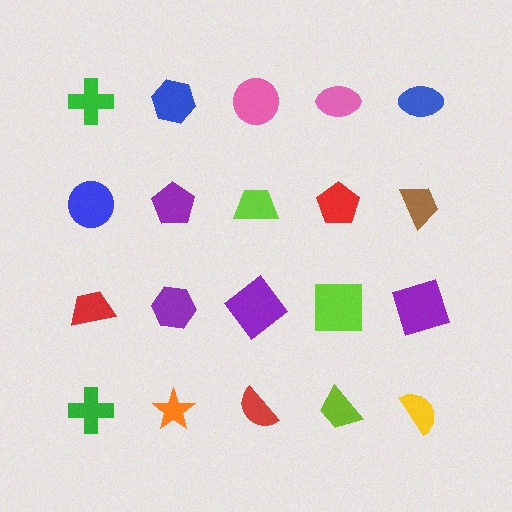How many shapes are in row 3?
5 shapes.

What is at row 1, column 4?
A pink ellipse.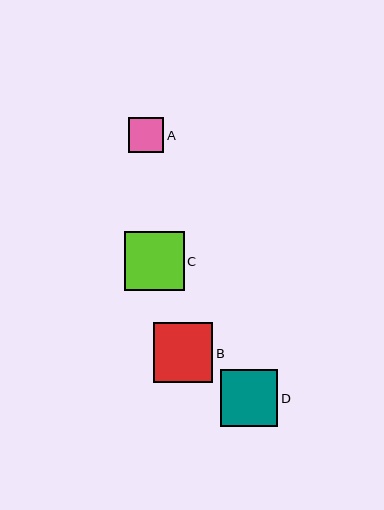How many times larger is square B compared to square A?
Square B is approximately 1.7 times the size of square A.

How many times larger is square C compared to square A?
Square C is approximately 1.7 times the size of square A.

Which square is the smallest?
Square A is the smallest with a size of approximately 35 pixels.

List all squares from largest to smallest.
From largest to smallest: B, C, D, A.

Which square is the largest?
Square B is the largest with a size of approximately 60 pixels.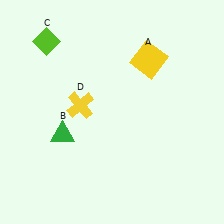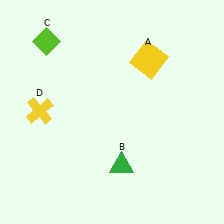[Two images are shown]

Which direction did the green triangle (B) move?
The green triangle (B) moved right.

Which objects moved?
The objects that moved are: the green triangle (B), the yellow cross (D).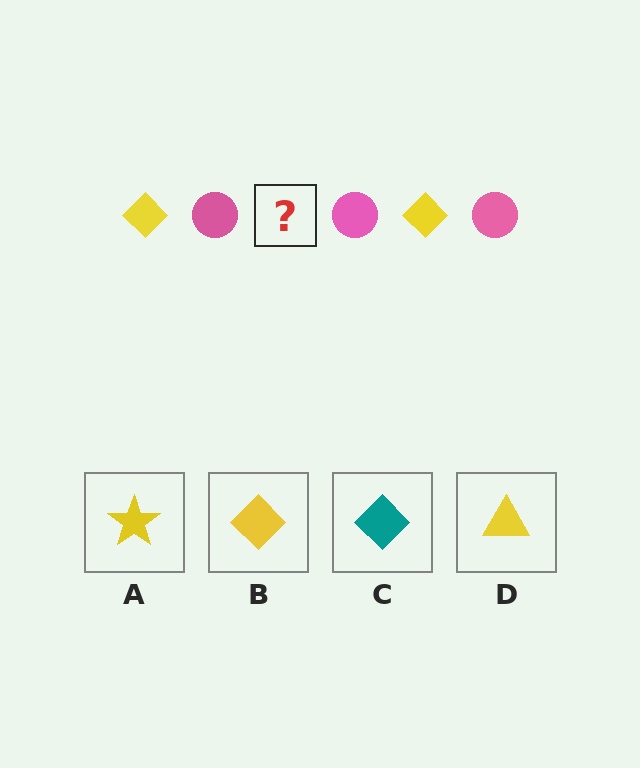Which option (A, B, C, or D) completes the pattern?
B.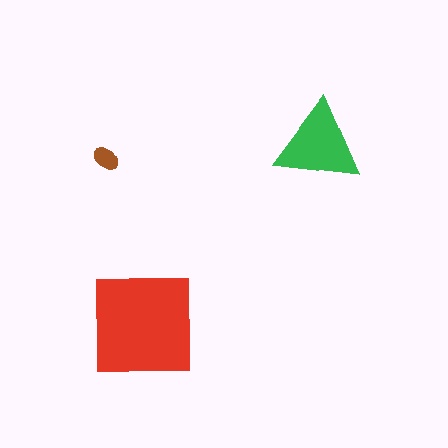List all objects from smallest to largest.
The brown ellipse, the green triangle, the red square.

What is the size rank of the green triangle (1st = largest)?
2nd.